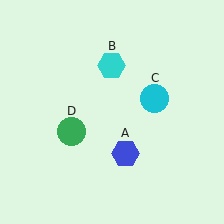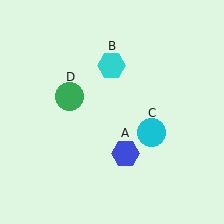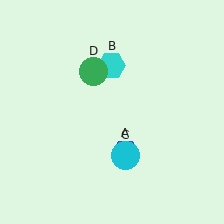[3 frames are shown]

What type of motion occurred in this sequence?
The cyan circle (object C), green circle (object D) rotated clockwise around the center of the scene.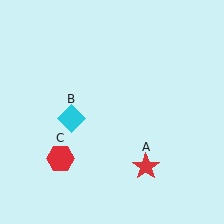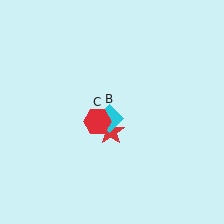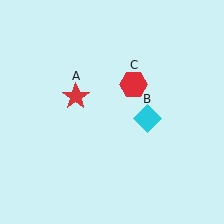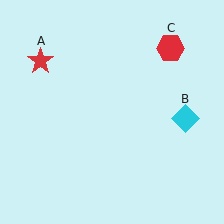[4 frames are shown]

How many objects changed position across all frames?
3 objects changed position: red star (object A), cyan diamond (object B), red hexagon (object C).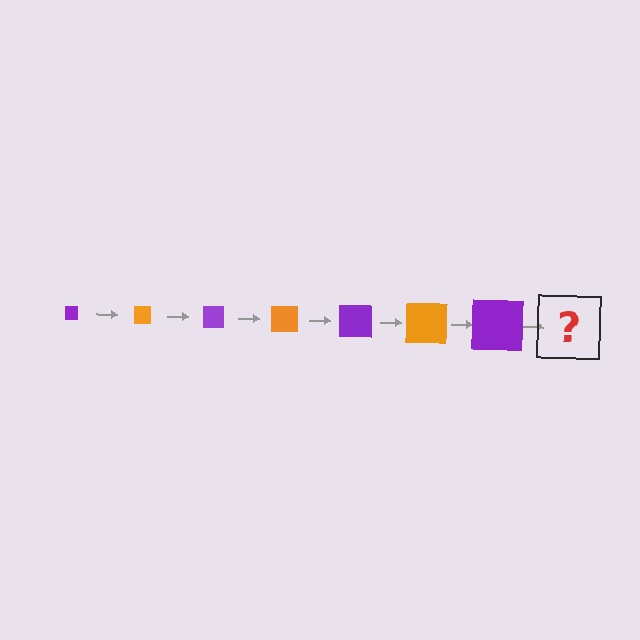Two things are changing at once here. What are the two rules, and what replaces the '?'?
The two rules are that the square grows larger each step and the color cycles through purple and orange. The '?' should be an orange square, larger than the previous one.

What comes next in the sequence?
The next element should be an orange square, larger than the previous one.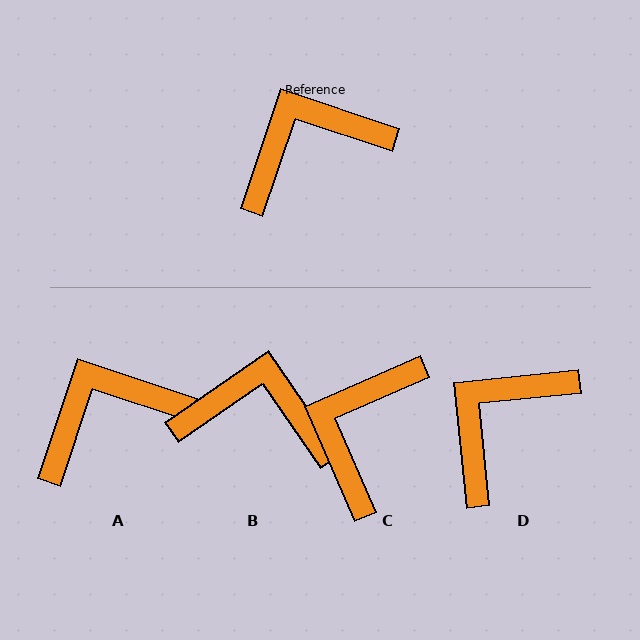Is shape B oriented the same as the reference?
No, it is off by about 37 degrees.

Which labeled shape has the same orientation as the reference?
A.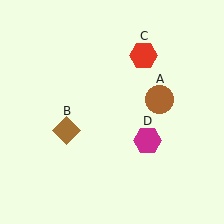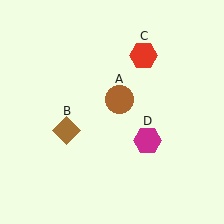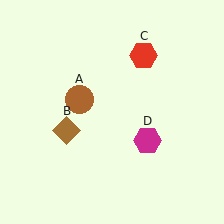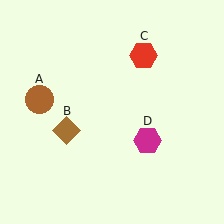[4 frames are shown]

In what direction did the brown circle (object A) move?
The brown circle (object A) moved left.